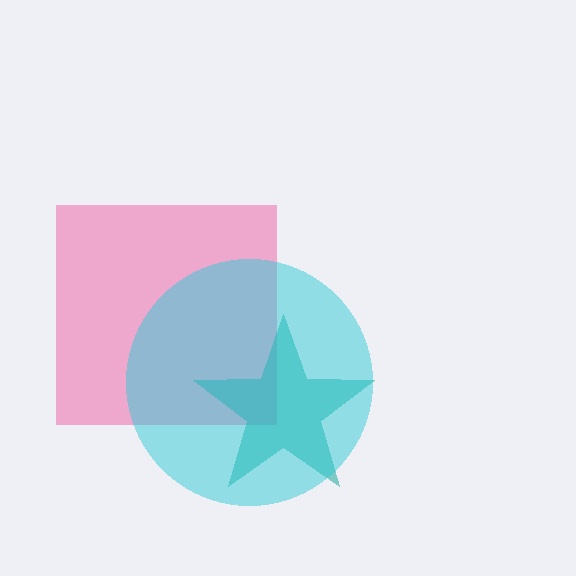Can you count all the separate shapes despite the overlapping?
Yes, there are 3 separate shapes.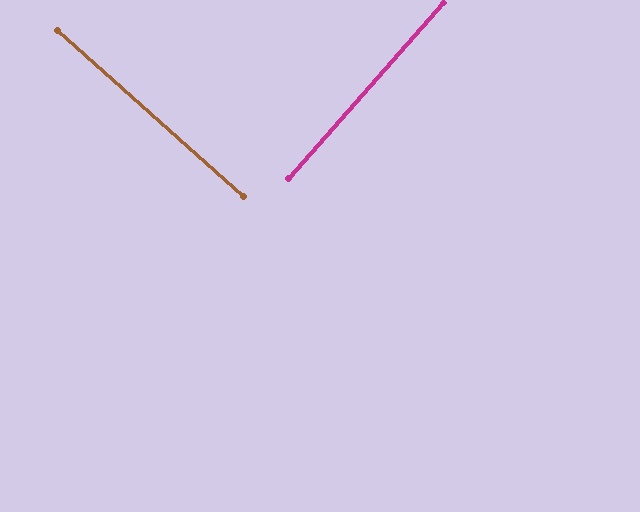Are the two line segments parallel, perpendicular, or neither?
Perpendicular — they meet at approximately 90°.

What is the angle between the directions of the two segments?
Approximately 90 degrees.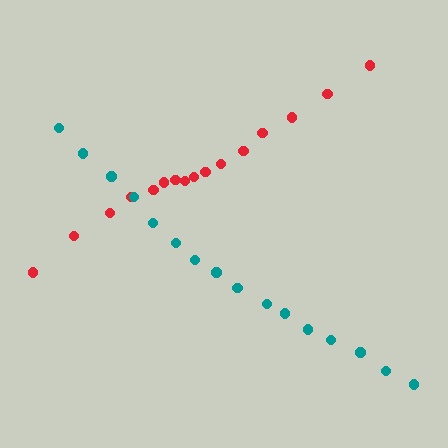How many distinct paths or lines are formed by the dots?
There are 2 distinct paths.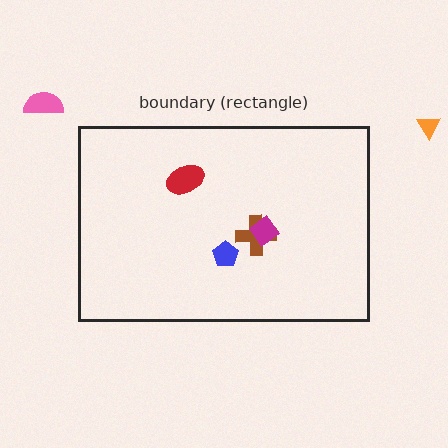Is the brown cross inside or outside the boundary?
Inside.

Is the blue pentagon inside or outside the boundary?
Inside.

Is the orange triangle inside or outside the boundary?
Outside.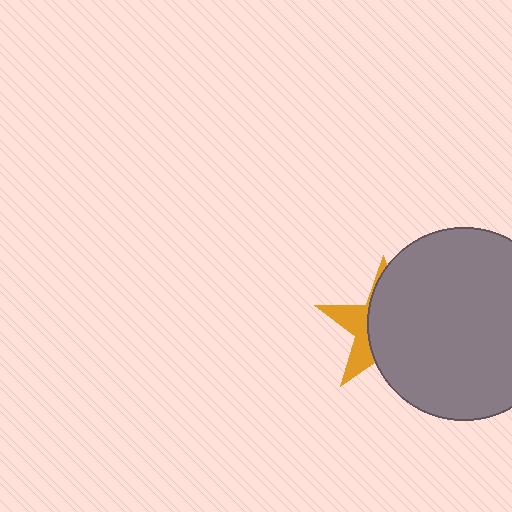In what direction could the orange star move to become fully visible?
The orange star could move left. That would shift it out from behind the gray circle entirely.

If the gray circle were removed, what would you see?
You would see the complete orange star.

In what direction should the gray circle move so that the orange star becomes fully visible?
The gray circle should move right. That is the shortest direction to clear the overlap and leave the orange star fully visible.